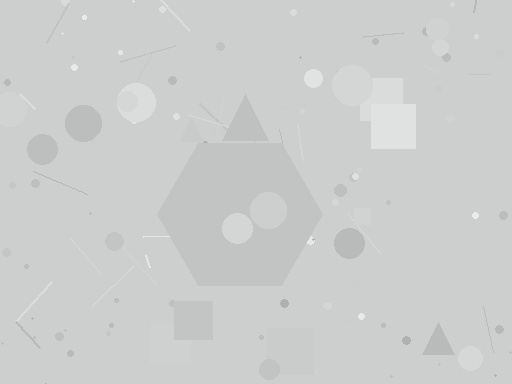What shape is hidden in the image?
A hexagon is hidden in the image.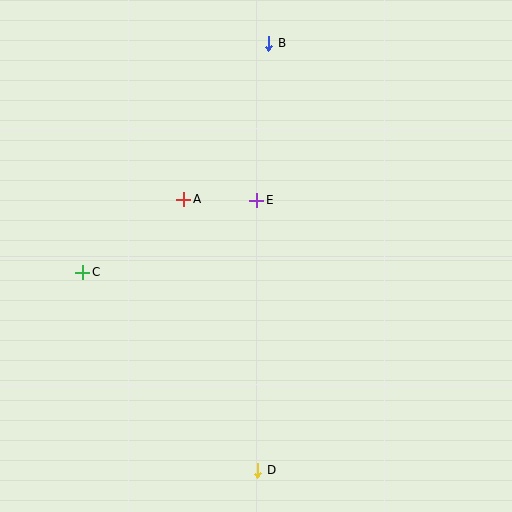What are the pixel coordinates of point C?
Point C is at (83, 272).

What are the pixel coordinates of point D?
Point D is at (258, 470).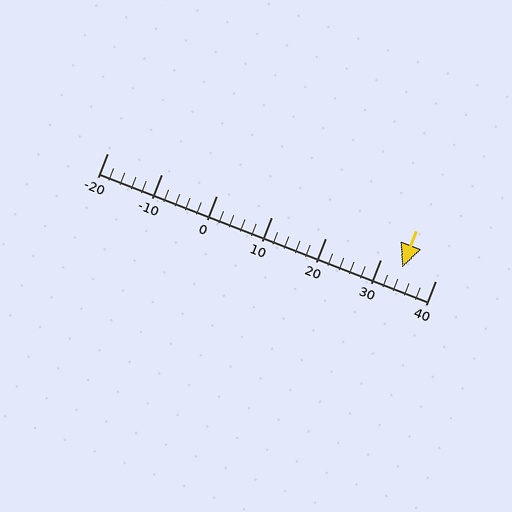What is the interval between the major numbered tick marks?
The major tick marks are spaced 10 units apart.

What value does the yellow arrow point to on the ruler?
The yellow arrow points to approximately 34.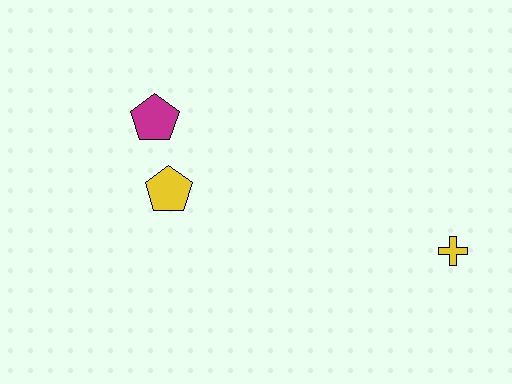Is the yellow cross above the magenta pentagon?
No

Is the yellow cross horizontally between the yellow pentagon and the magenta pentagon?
No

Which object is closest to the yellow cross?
The yellow pentagon is closest to the yellow cross.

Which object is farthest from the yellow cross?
The magenta pentagon is farthest from the yellow cross.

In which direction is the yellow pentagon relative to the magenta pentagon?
The yellow pentagon is below the magenta pentagon.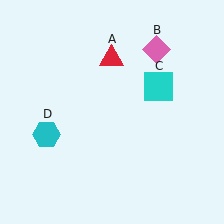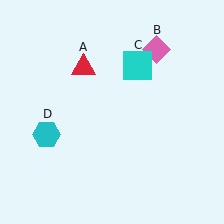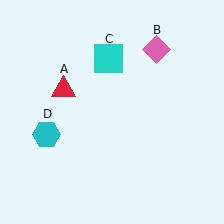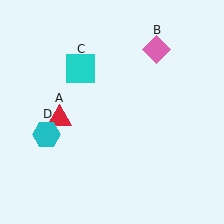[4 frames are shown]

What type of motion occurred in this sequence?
The red triangle (object A), cyan square (object C) rotated counterclockwise around the center of the scene.